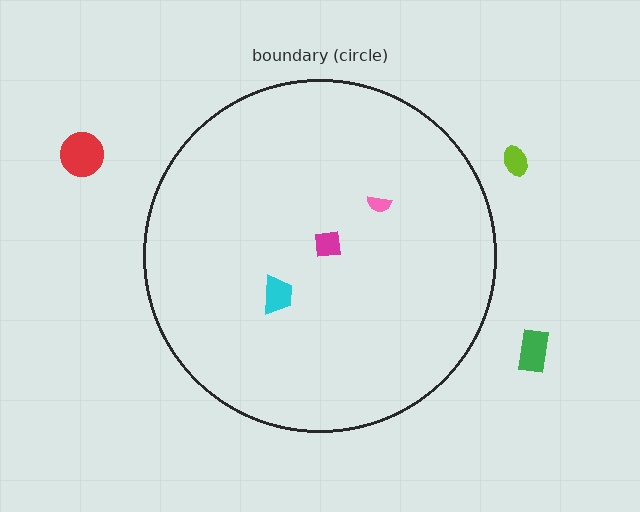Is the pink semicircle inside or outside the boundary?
Inside.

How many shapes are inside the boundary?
3 inside, 3 outside.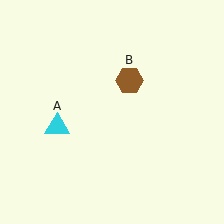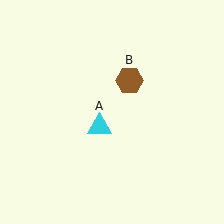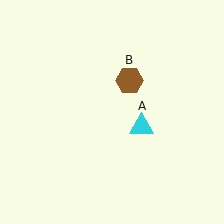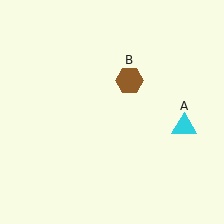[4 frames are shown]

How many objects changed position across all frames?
1 object changed position: cyan triangle (object A).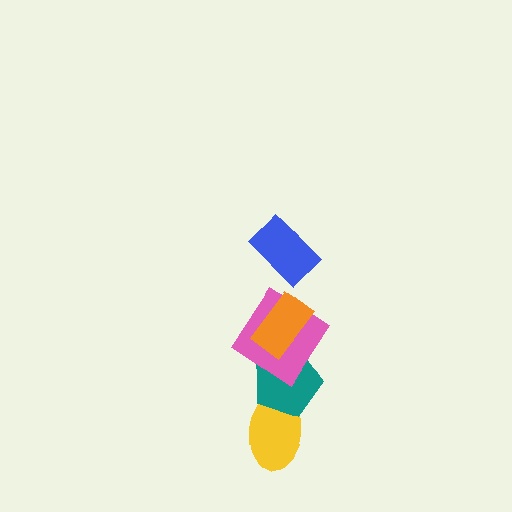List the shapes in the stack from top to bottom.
From top to bottom: the blue rectangle, the orange rectangle, the pink diamond, the teal pentagon, the yellow ellipse.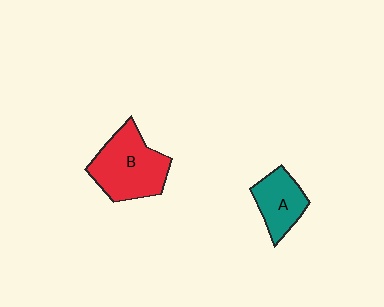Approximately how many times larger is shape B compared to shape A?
Approximately 1.6 times.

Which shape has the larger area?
Shape B (red).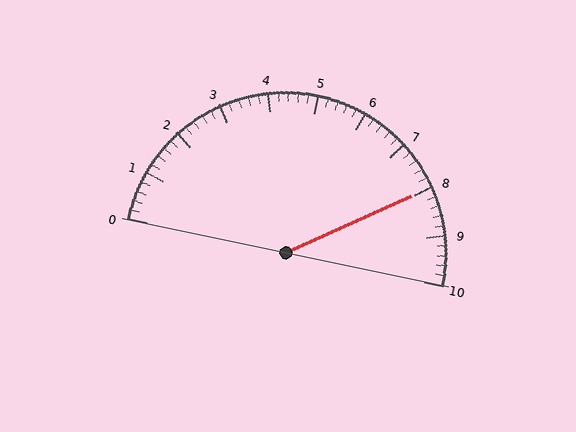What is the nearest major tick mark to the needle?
The nearest major tick mark is 8.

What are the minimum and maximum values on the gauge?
The gauge ranges from 0 to 10.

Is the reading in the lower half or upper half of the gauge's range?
The reading is in the upper half of the range (0 to 10).